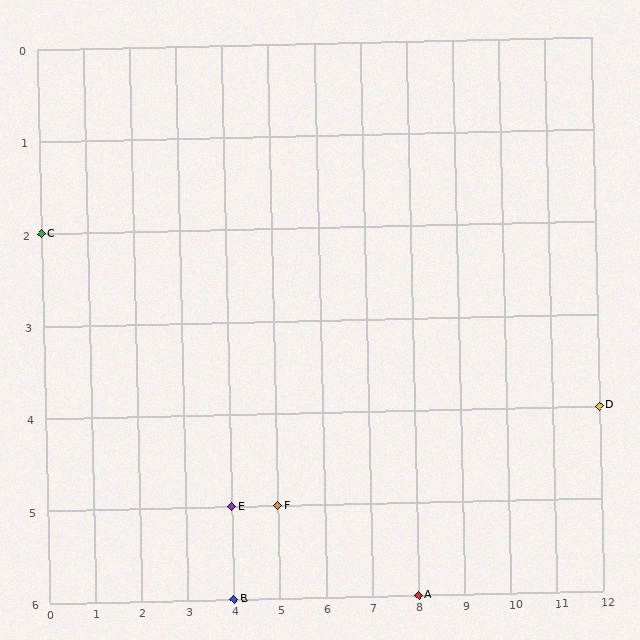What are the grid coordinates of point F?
Point F is at grid coordinates (5, 5).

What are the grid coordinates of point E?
Point E is at grid coordinates (4, 5).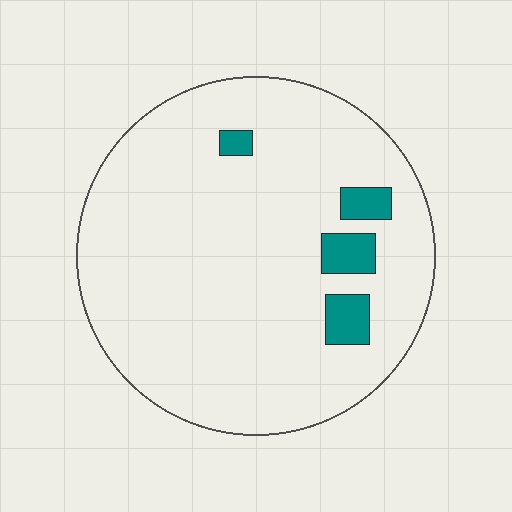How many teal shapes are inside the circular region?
4.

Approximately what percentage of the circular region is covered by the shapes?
Approximately 5%.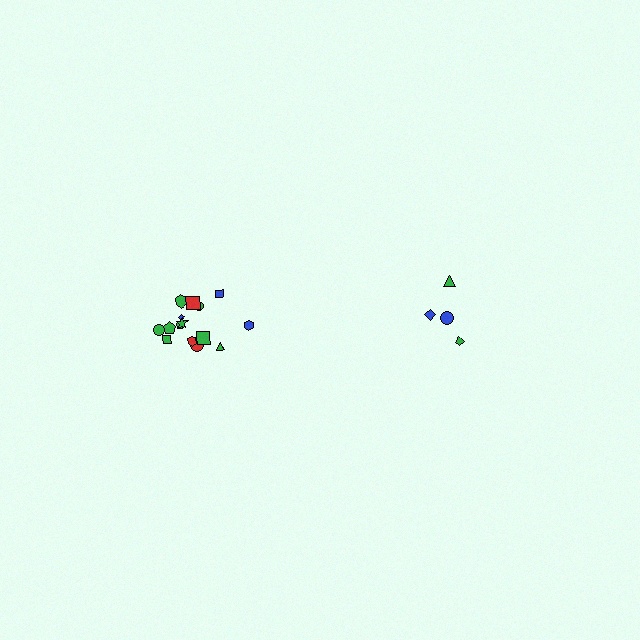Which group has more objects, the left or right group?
The left group.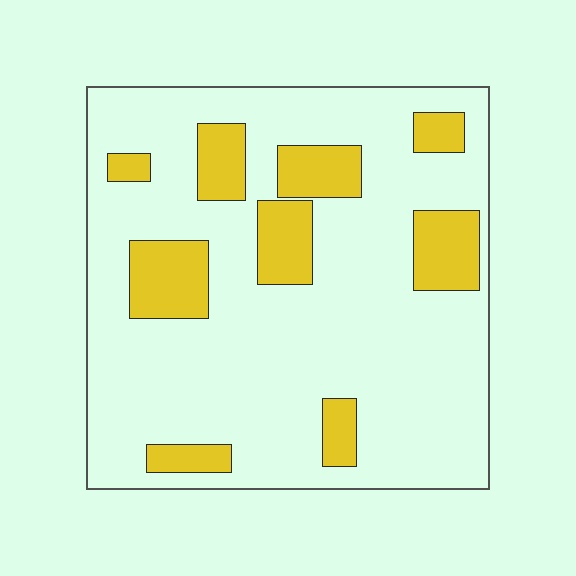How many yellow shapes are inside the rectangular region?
9.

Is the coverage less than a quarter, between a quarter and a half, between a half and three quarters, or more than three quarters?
Less than a quarter.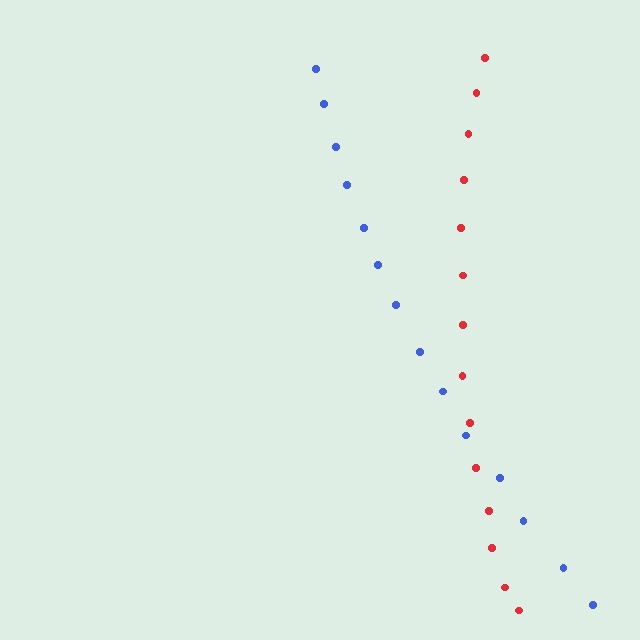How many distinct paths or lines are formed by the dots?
There are 2 distinct paths.